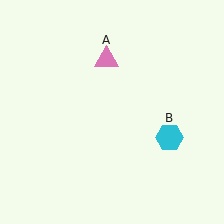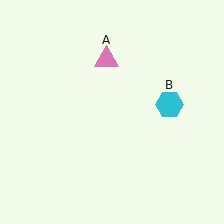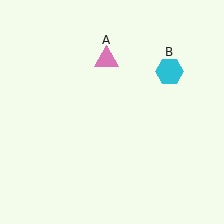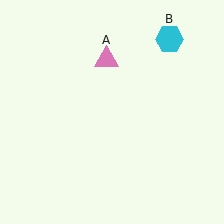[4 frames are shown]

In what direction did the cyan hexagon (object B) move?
The cyan hexagon (object B) moved up.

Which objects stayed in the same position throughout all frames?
Pink triangle (object A) remained stationary.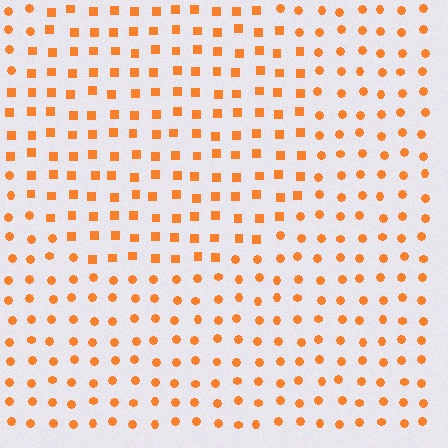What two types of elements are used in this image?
The image uses squares inside the circle region and circles outside it.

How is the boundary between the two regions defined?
The boundary is defined by a change in element shape: squares inside vs. circles outside. All elements share the same color and spacing.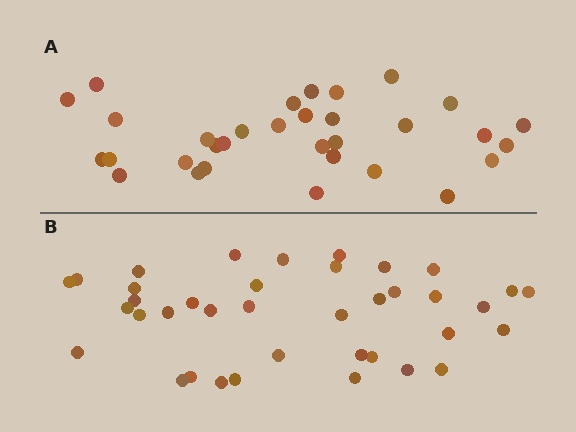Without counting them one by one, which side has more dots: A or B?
Region B (the bottom region) has more dots.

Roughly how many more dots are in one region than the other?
Region B has about 6 more dots than region A.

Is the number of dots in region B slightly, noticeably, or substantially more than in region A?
Region B has only slightly more — the two regions are fairly close. The ratio is roughly 1.2 to 1.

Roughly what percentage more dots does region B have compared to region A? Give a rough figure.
About 20% more.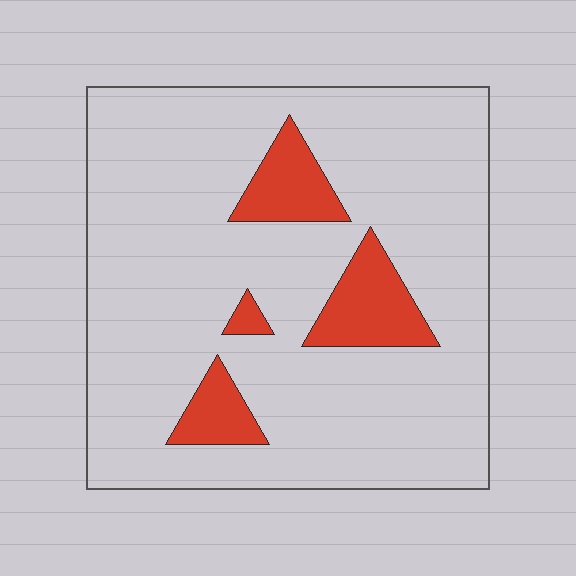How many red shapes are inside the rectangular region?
4.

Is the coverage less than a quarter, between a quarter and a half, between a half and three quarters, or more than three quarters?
Less than a quarter.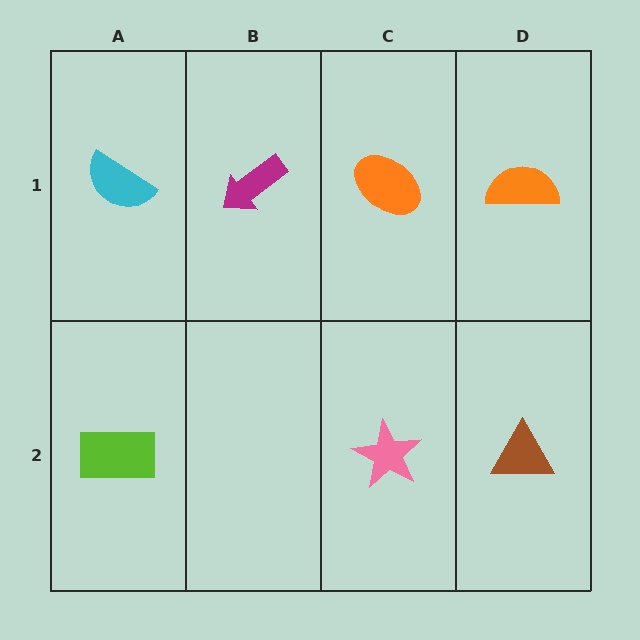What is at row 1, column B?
A magenta arrow.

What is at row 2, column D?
A brown triangle.